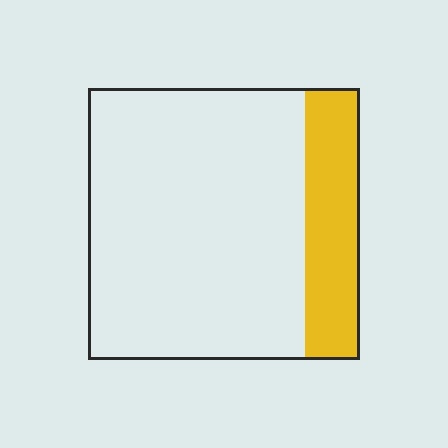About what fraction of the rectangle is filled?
About one fifth (1/5).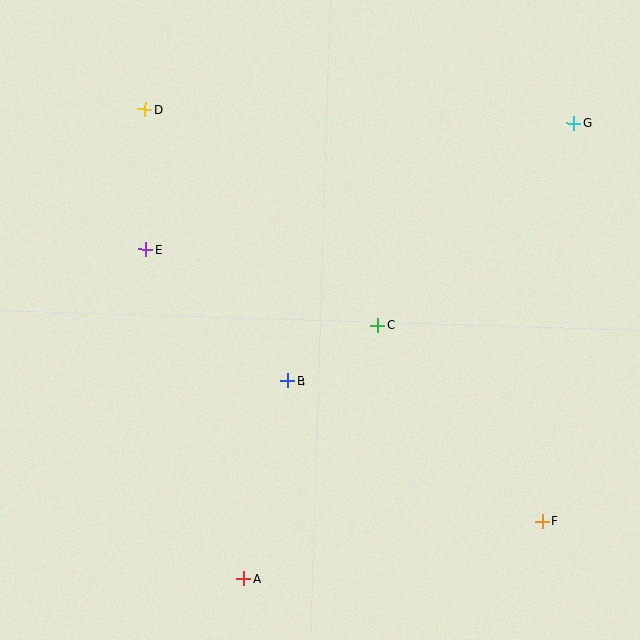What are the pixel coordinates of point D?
Point D is at (145, 109).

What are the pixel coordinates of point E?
Point E is at (146, 250).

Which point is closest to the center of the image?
Point C at (378, 325) is closest to the center.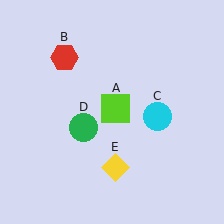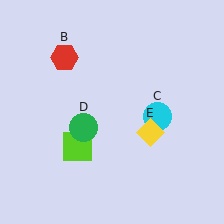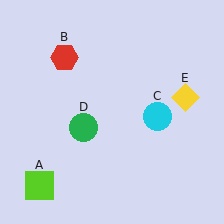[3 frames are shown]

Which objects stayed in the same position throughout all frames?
Red hexagon (object B) and cyan circle (object C) and green circle (object D) remained stationary.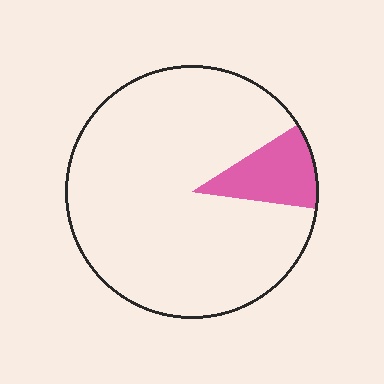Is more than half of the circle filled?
No.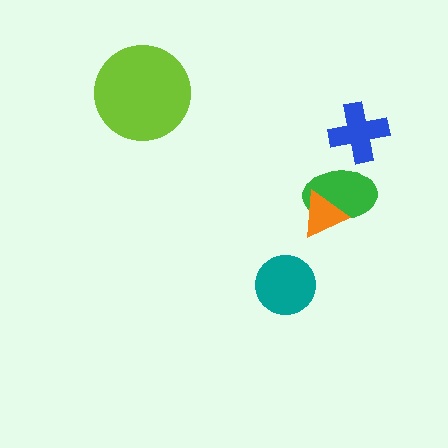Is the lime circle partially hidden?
No, no other shape covers it.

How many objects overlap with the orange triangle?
1 object overlaps with the orange triangle.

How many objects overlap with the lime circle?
0 objects overlap with the lime circle.